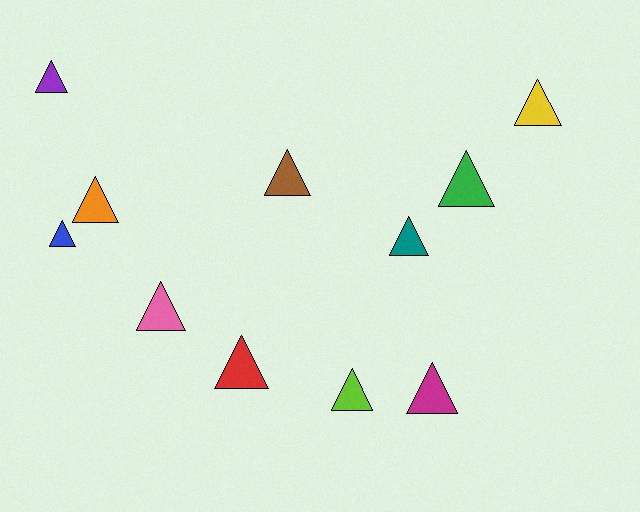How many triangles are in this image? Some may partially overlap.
There are 11 triangles.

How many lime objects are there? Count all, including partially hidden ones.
There is 1 lime object.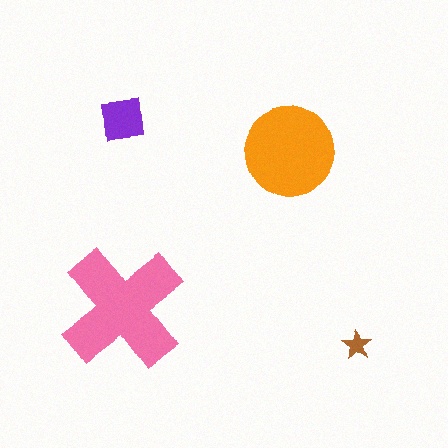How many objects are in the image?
There are 4 objects in the image.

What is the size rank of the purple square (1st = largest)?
3rd.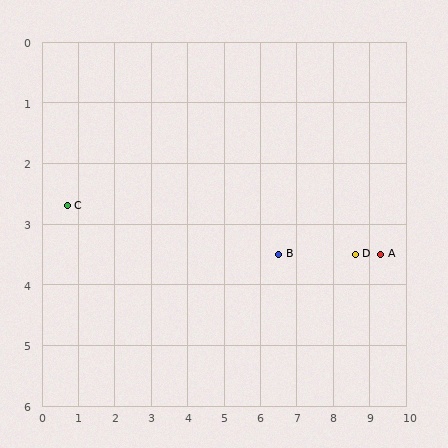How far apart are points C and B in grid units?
Points C and B are about 5.9 grid units apart.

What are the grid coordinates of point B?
Point B is at approximately (6.5, 3.5).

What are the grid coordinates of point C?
Point C is at approximately (0.7, 2.7).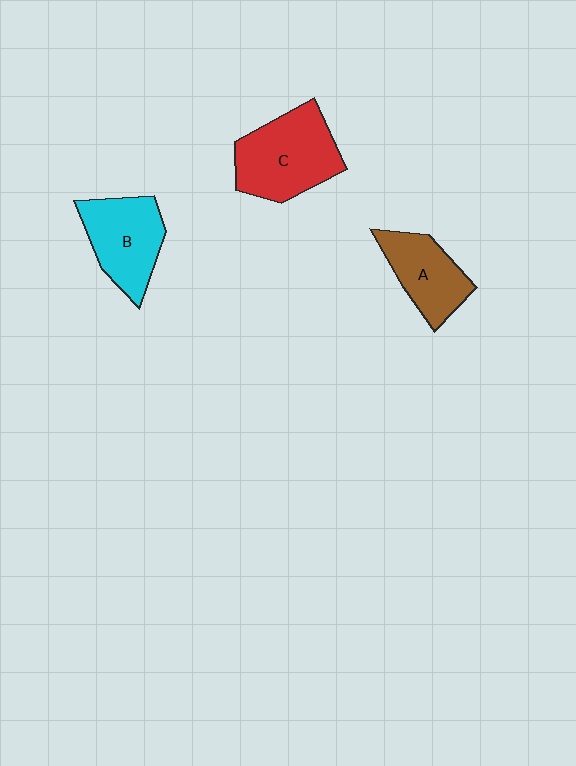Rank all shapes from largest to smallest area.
From largest to smallest: C (red), B (cyan), A (brown).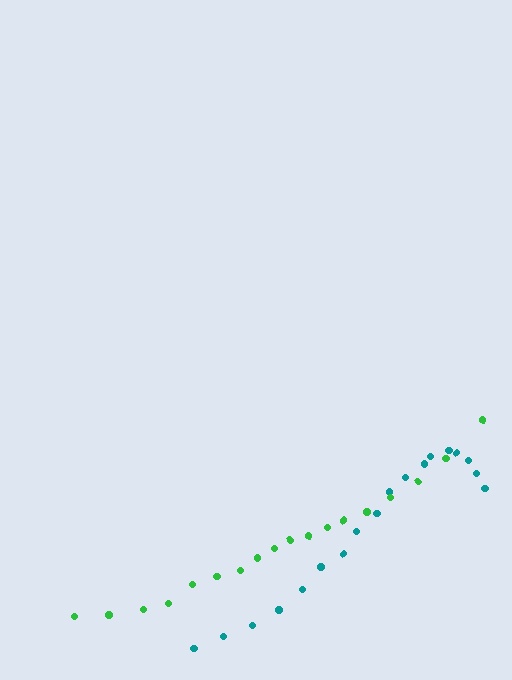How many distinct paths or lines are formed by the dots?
There are 2 distinct paths.